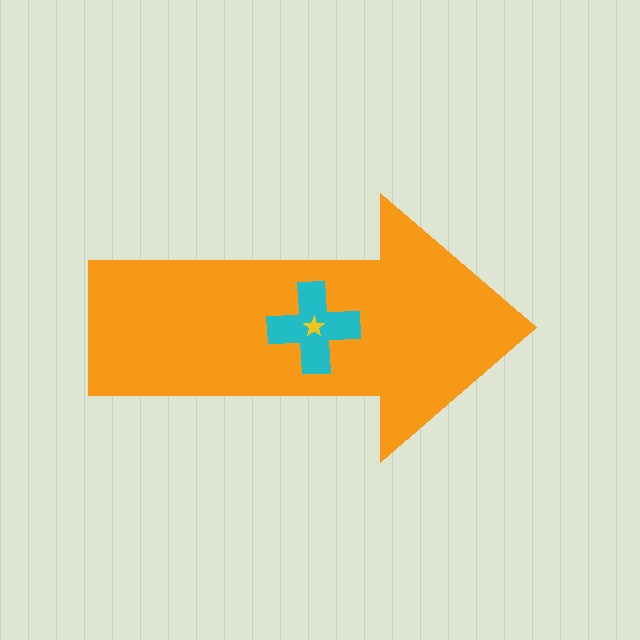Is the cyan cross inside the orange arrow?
Yes.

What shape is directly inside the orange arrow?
The cyan cross.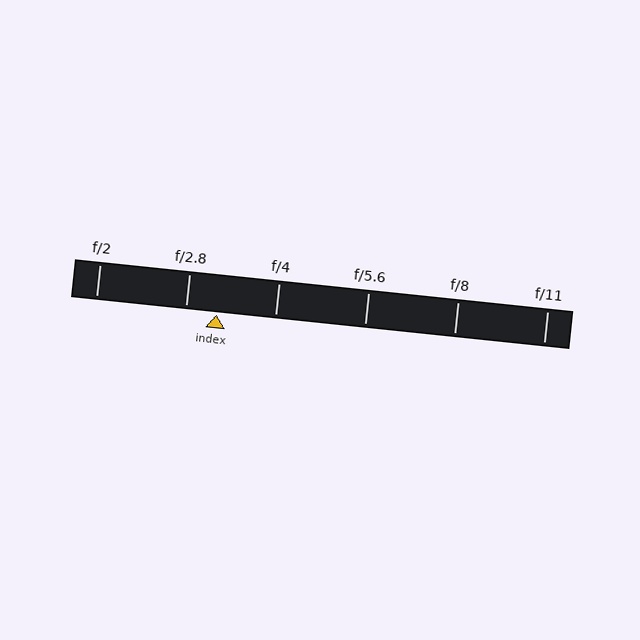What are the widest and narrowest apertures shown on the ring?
The widest aperture shown is f/2 and the narrowest is f/11.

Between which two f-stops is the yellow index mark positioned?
The index mark is between f/2.8 and f/4.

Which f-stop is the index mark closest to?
The index mark is closest to f/2.8.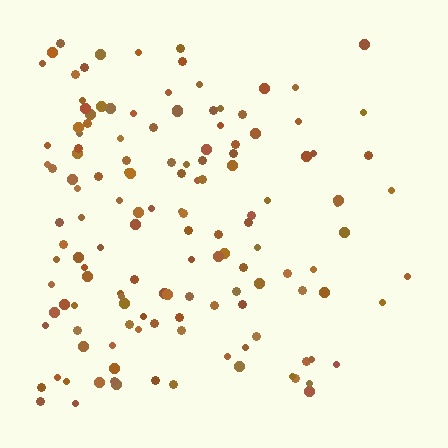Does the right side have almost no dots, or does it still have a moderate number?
Still a moderate number, just noticeably fewer than the left.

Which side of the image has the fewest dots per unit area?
The right.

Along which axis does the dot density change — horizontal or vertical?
Horizontal.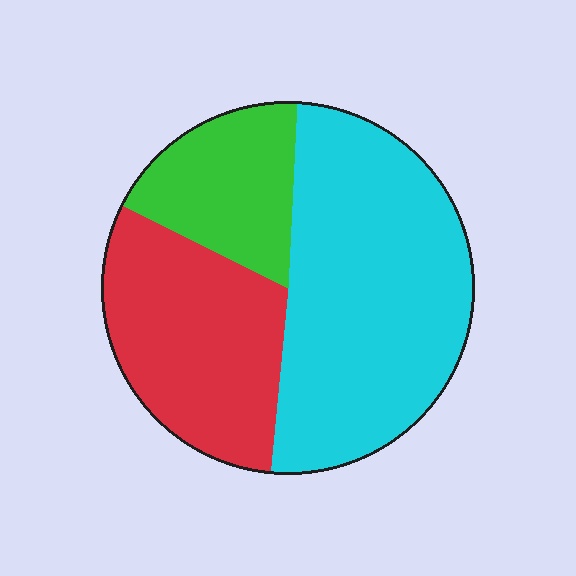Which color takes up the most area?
Cyan, at roughly 50%.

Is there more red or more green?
Red.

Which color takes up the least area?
Green, at roughly 20%.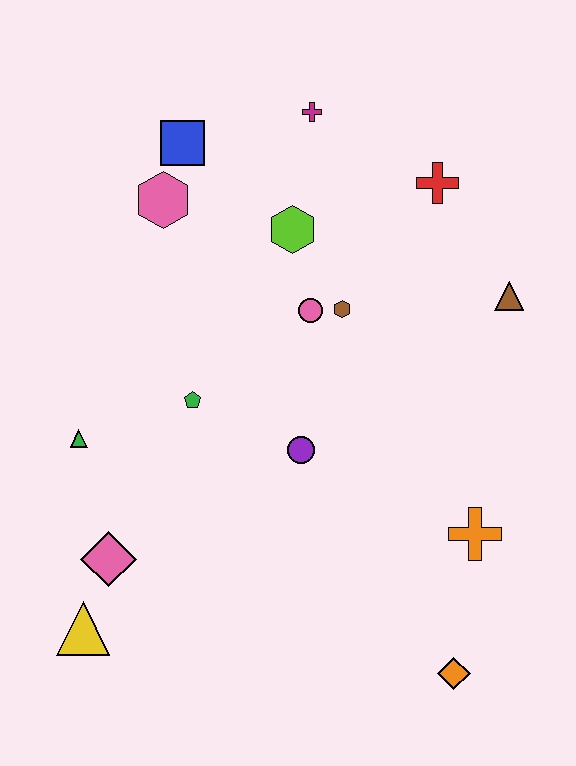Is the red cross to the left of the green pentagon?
No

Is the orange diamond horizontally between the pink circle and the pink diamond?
No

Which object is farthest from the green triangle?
The brown triangle is farthest from the green triangle.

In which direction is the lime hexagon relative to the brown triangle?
The lime hexagon is to the left of the brown triangle.